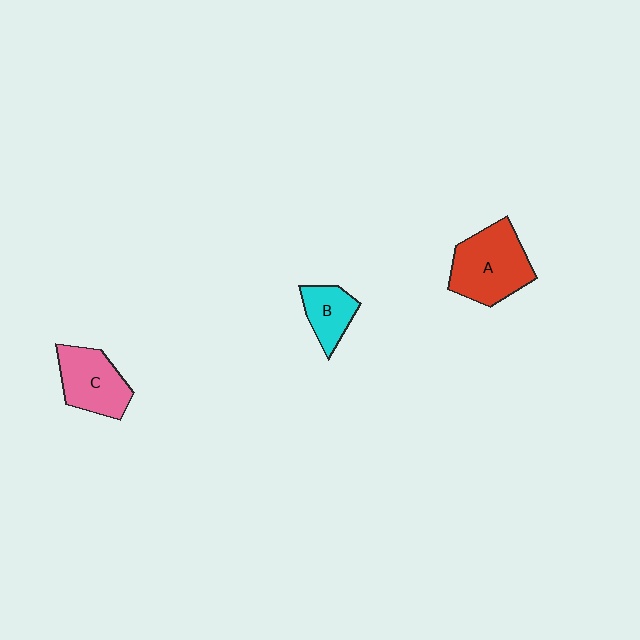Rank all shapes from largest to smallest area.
From largest to smallest: A (red), C (pink), B (cyan).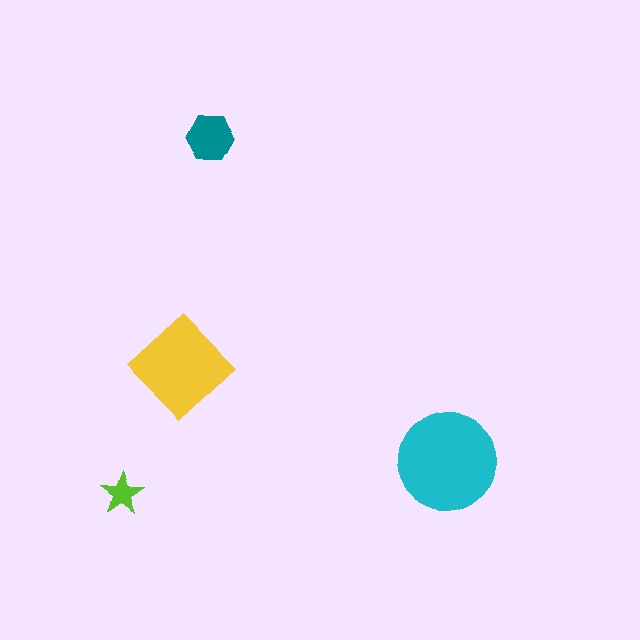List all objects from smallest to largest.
The lime star, the teal hexagon, the yellow diamond, the cyan circle.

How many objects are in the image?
There are 4 objects in the image.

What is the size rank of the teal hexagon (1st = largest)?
3rd.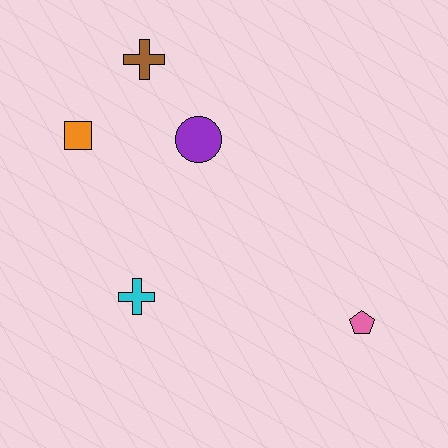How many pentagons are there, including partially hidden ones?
There is 1 pentagon.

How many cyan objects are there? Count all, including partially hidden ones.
There is 1 cyan object.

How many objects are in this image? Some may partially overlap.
There are 5 objects.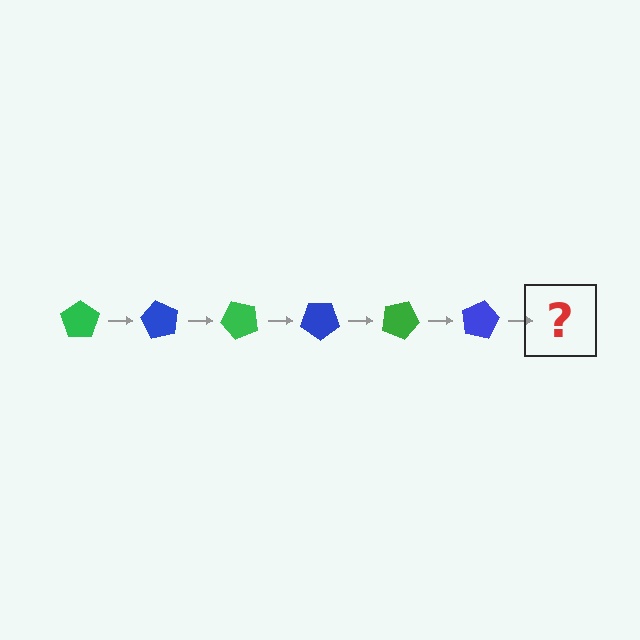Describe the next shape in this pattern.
It should be a green pentagon, rotated 360 degrees from the start.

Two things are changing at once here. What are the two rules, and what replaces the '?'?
The two rules are that it rotates 60 degrees each step and the color cycles through green and blue. The '?' should be a green pentagon, rotated 360 degrees from the start.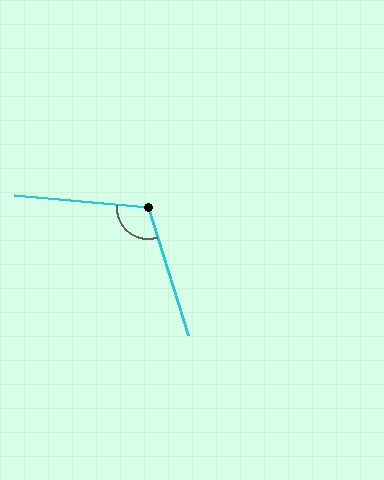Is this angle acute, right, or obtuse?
It is obtuse.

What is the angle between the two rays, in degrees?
Approximately 113 degrees.